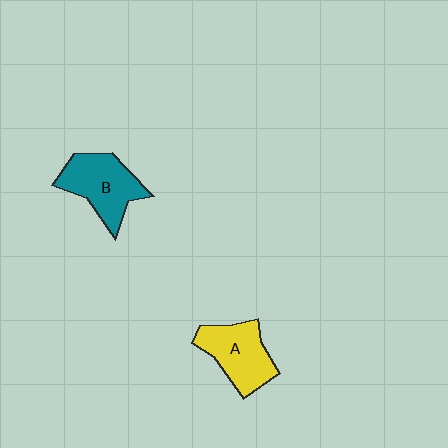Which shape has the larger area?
Shape B (teal).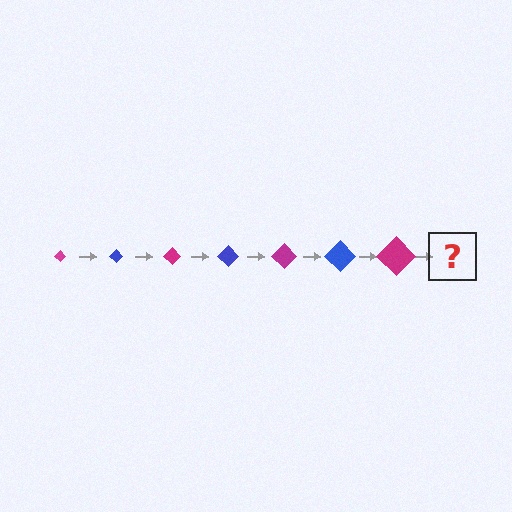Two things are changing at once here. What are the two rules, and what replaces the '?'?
The two rules are that the diamond grows larger each step and the color cycles through magenta and blue. The '?' should be a blue diamond, larger than the previous one.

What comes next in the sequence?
The next element should be a blue diamond, larger than the previous one.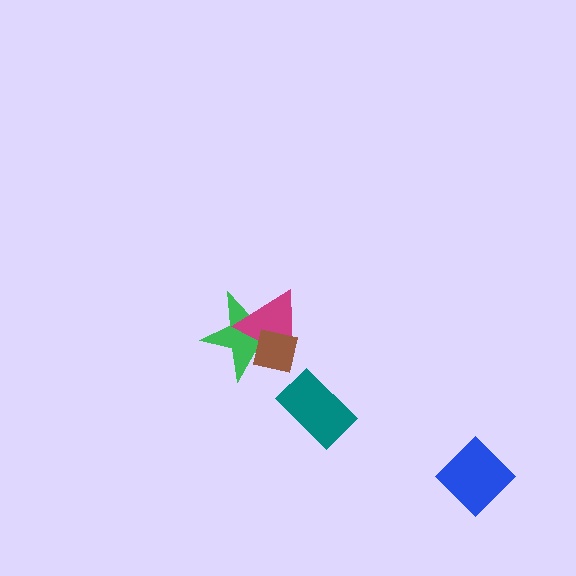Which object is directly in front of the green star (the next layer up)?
The magenta triangle is directly in front of the green star.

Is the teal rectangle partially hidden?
No, no other shape covers it.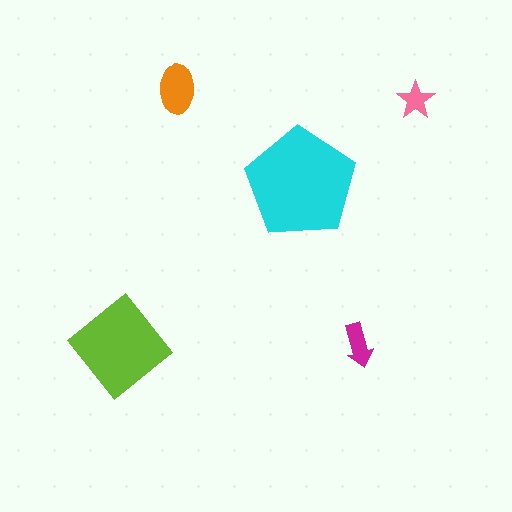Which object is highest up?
The orange ellipse is topmost.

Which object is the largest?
The cyan pentagon.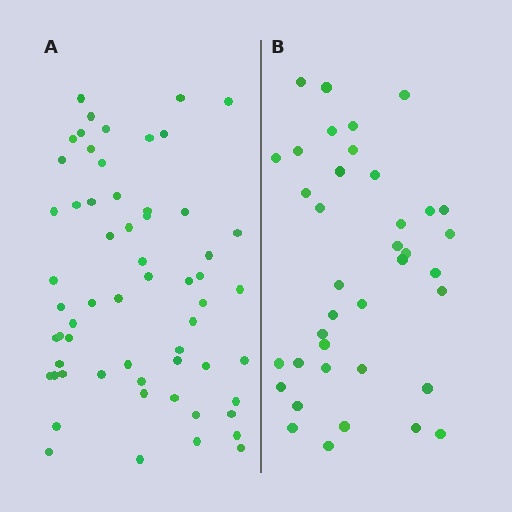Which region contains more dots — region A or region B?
Region A (the left region) has more dots.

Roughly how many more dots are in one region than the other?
Region A has approximately 20 more dots than region B.